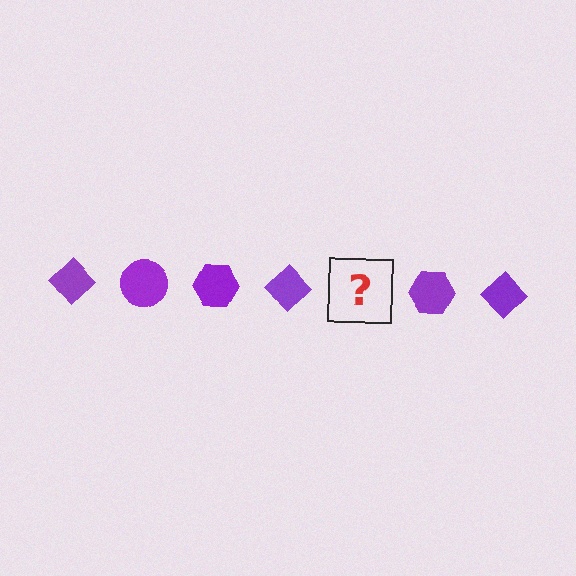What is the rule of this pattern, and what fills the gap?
The rule is that the pattern cycles through diamond, circle, hexagon shapes in purple. The gap should be filled with a purple circle.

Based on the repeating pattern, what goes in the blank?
The blank should be a purple circle.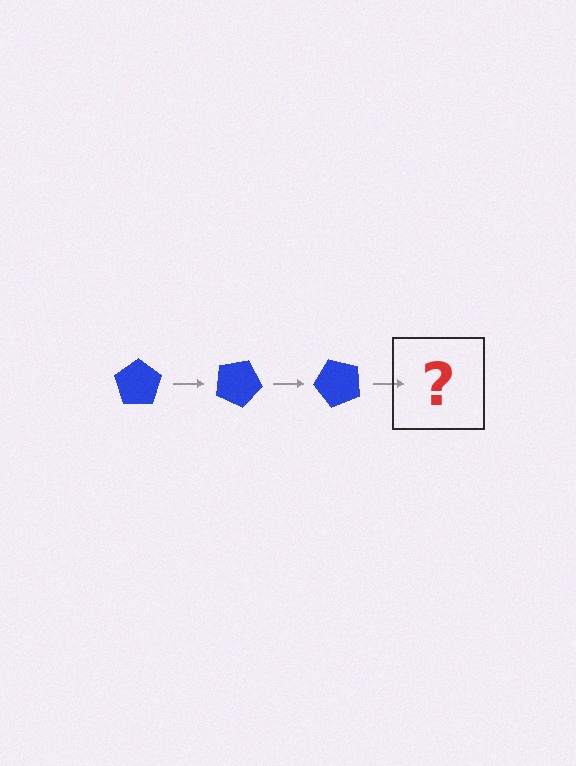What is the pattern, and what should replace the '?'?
The pattern is that the pentagon rotates 25 degrees each step. The '?' should be a blue pentagon rotated 75 degrees.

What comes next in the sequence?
The next element should be a blue pentagon rotated 75 degrees.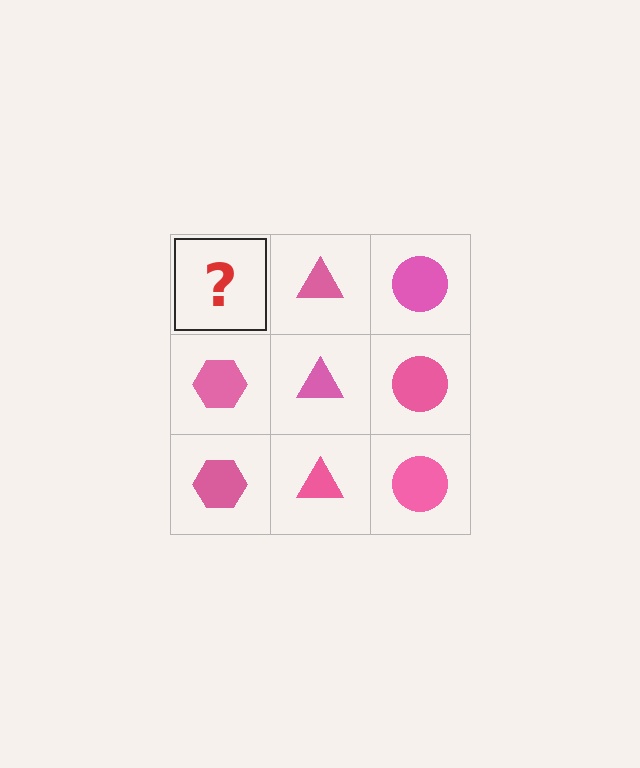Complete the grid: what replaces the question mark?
The question mark should be replaced with a pink hexagon.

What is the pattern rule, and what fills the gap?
The rule is that each column has a consistent shape. The gap should be filled with a pink hexagon.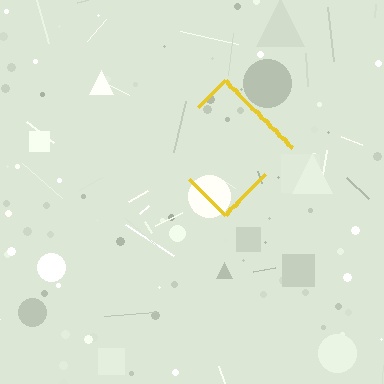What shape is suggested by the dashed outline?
The dashed outline suggests a diamond.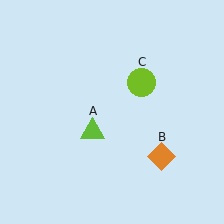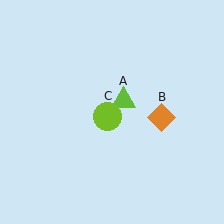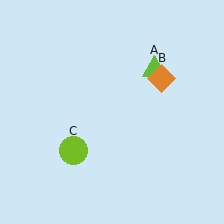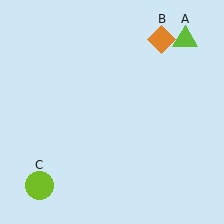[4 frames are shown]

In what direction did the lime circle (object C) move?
The lime circle (object C) moved down and to the left.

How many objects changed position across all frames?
3 objects changed position: lime triangle (object A), orange diamond (object B), lime circle (object C).